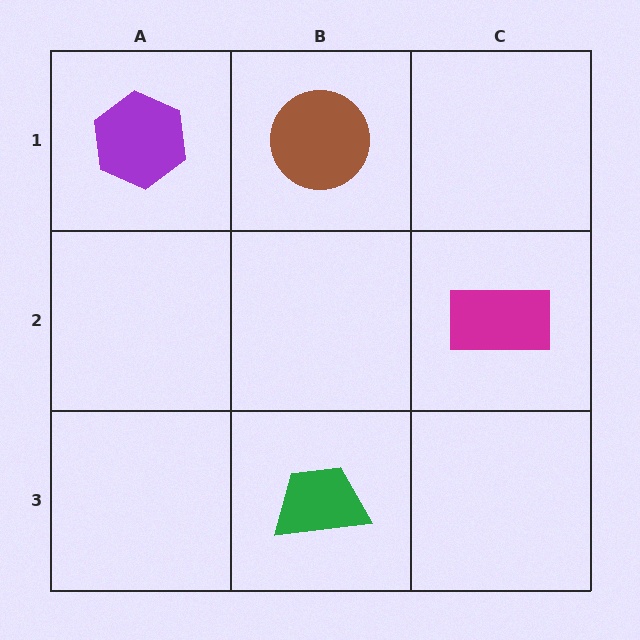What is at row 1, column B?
A brown circle.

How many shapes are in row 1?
2 shapes.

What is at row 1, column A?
A purple hexagon.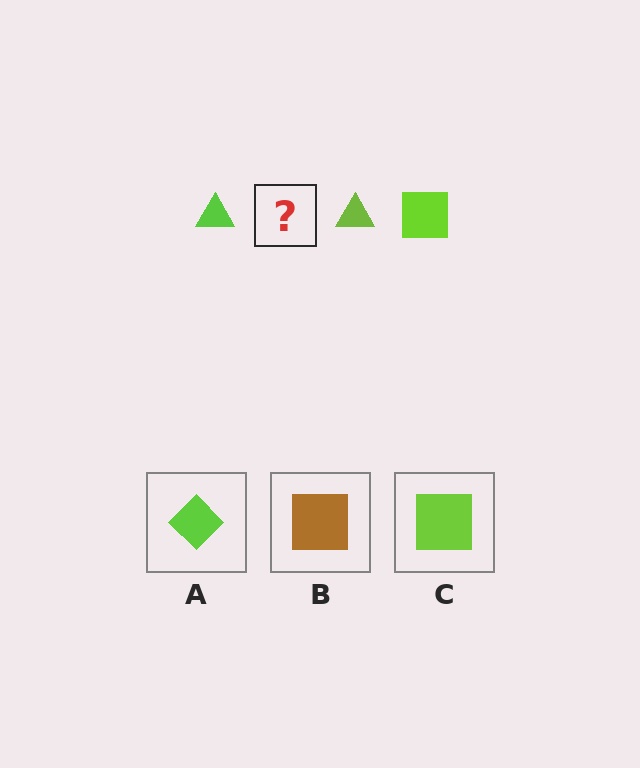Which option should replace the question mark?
Option C.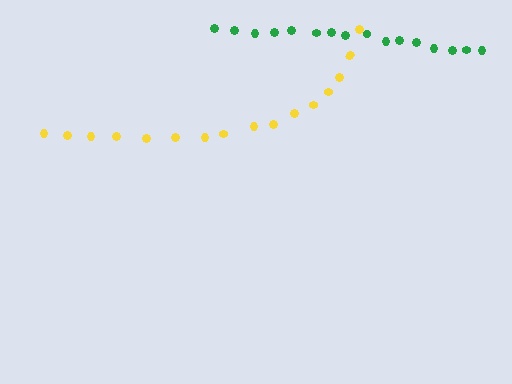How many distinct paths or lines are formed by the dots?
There are 2 distinct paths.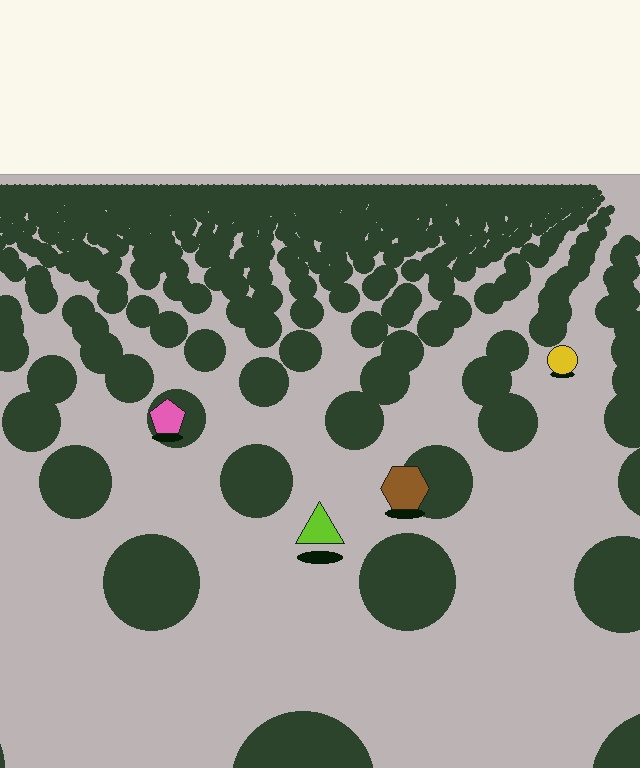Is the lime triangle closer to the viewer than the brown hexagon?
Yes. The lime triangle is closer — you can tell from the texture gradient: the ground texture is coarser near it.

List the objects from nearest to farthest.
From nearest to farthest: the lime triangle, the brown hexagon, the pink pentagon, the yellow circle.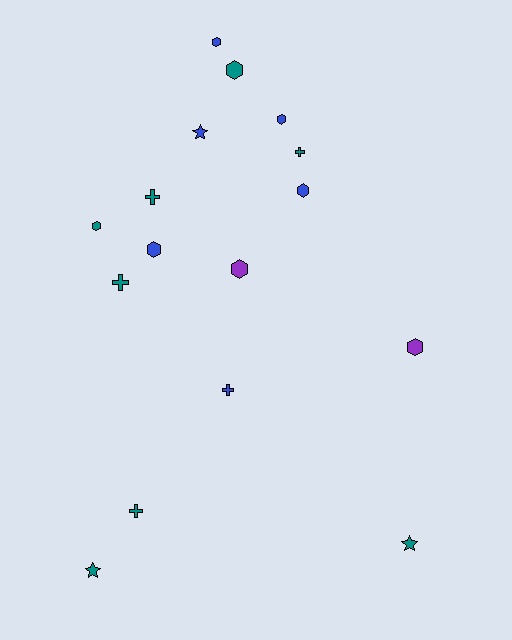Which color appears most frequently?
Teal, with 8 objects.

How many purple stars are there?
There are no purple stars.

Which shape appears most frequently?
Hexagon, with 8 objects.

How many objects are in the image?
There are 16 objects.